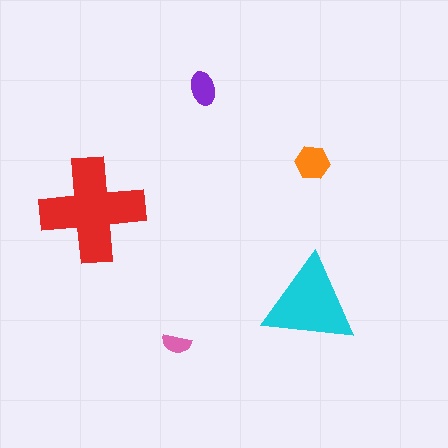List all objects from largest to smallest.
The red cross, the cyan triangle, the orange hexagon, the purple ellipse, the pink semicircle.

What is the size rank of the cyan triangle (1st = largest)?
2nd.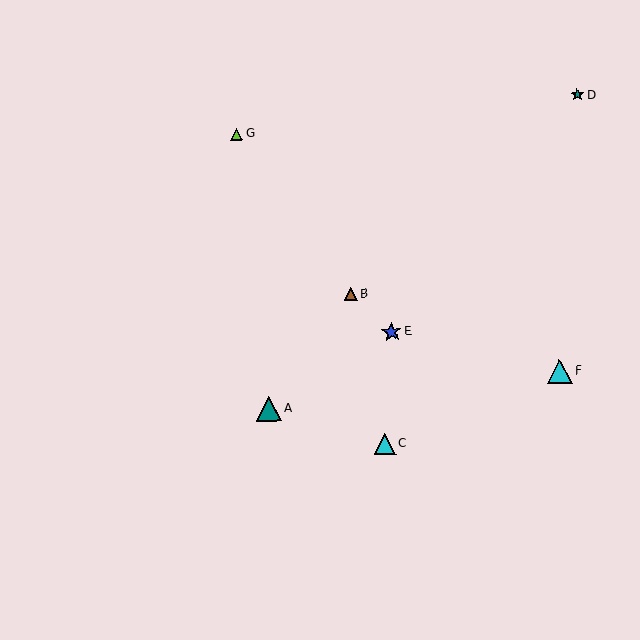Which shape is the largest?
The teal triangle (labeled A) is the largest.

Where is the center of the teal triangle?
The center of the teal triangle is at (269, 409).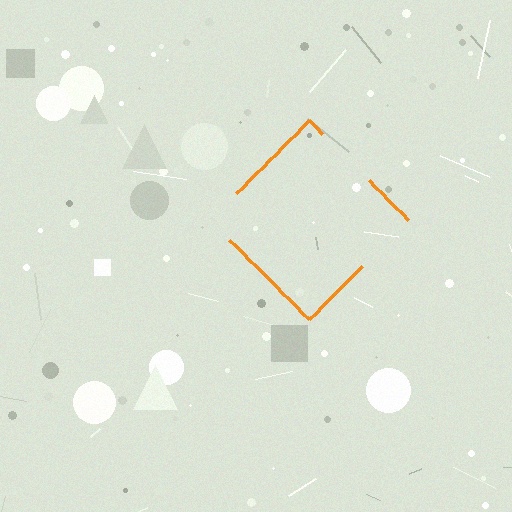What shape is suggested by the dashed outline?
The dashed outline suggests a diamond.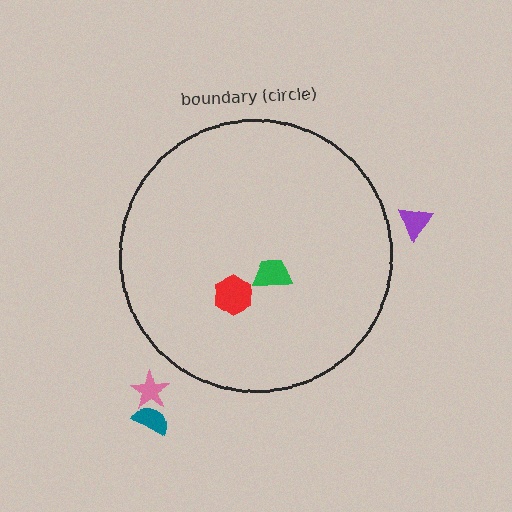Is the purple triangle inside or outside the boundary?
Outside.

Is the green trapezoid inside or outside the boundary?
Inside.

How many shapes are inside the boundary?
2 inside, 3 outside.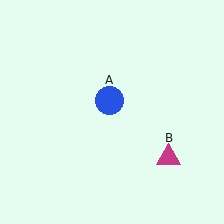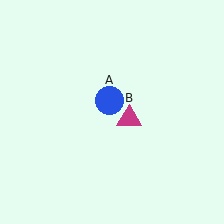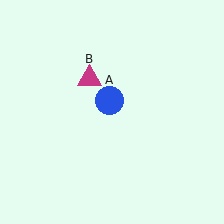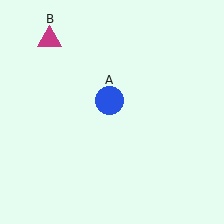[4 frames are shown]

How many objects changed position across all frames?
1 object changed position: magenta triangle (object B).